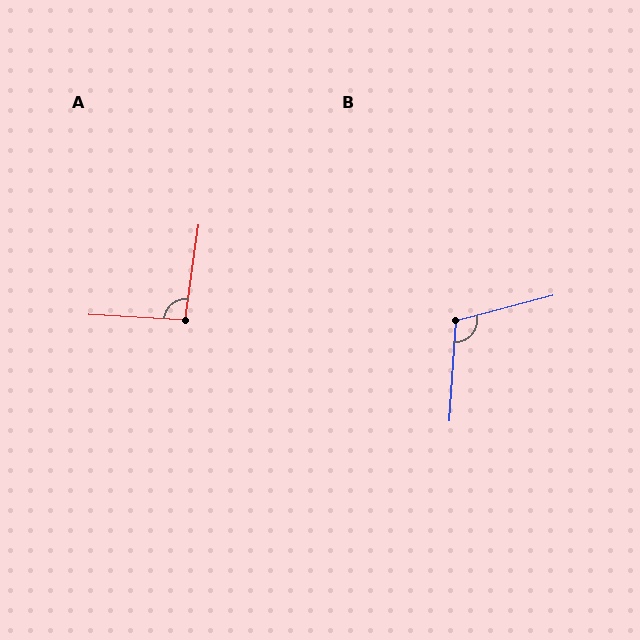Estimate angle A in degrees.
Approximately 94 degrees.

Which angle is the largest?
B, at approximately 108 degrees.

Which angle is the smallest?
A, at approximately 94 degrees.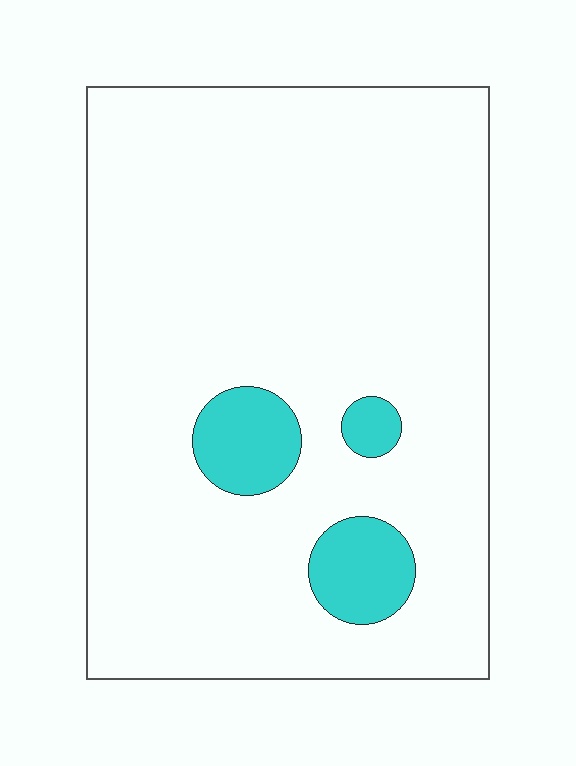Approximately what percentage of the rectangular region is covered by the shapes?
Approximately 10%.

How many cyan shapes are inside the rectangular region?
3.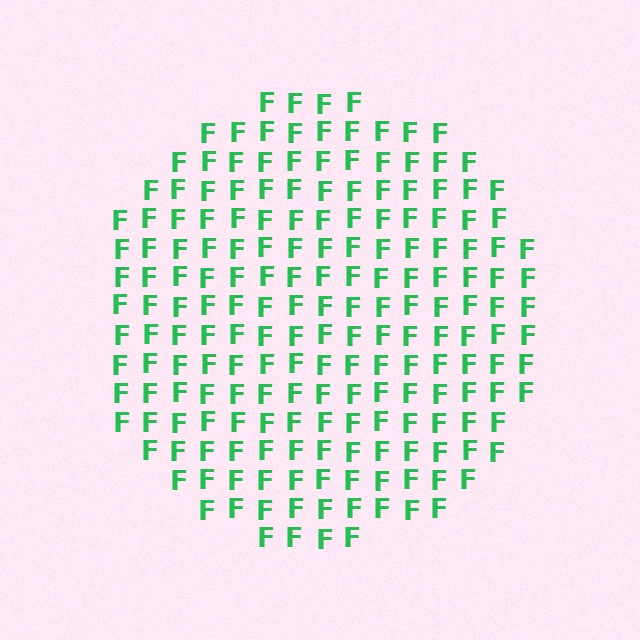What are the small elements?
The small elements are letter F's.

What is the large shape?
The large shape is a circle.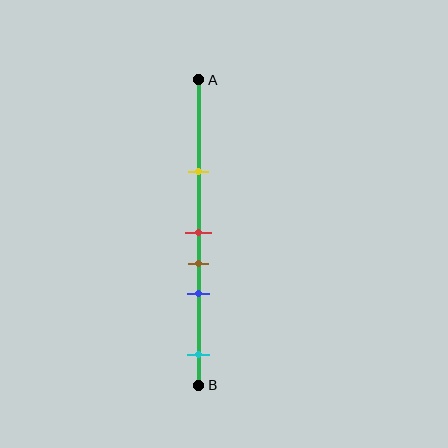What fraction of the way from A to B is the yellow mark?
The yellow mark is approximately 30% (0.3) of the way from A to B.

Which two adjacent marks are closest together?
The red and brown marks are the closest adjacent pair.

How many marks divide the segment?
There are 5 marks dividing the segment.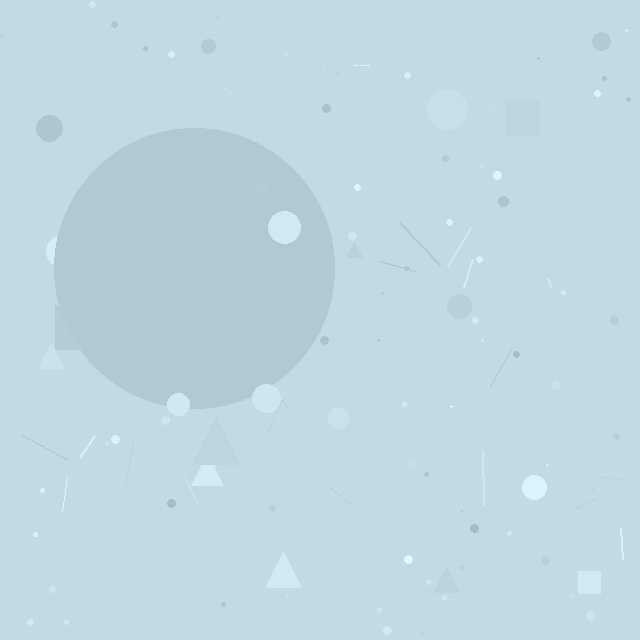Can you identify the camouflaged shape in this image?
The camouflaged shape is a circle.